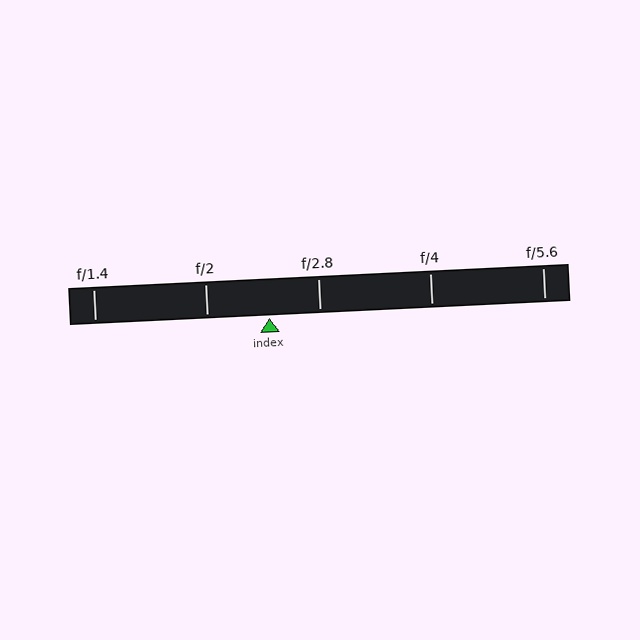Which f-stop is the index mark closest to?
The index mark is closest to f/2.8.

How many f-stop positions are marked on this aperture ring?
There are 5 f-stop positions marked.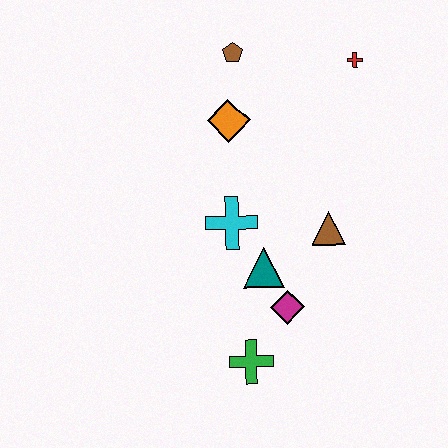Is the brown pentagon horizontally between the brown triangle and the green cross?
No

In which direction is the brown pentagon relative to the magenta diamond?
The brown pentagon is above the magenta diamond.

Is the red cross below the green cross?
No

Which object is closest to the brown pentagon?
The orange diamond is closest to the brown pentagon.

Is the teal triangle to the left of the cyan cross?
No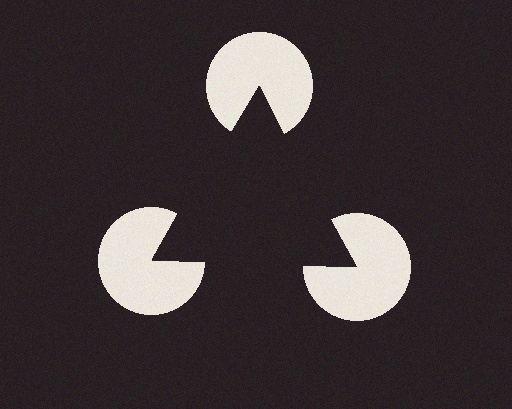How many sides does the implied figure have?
3 sides.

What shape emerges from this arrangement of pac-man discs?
An illusory triangle — its edges are inferred from the aligned wedge cuts in the pac-man discs, not physically drawn.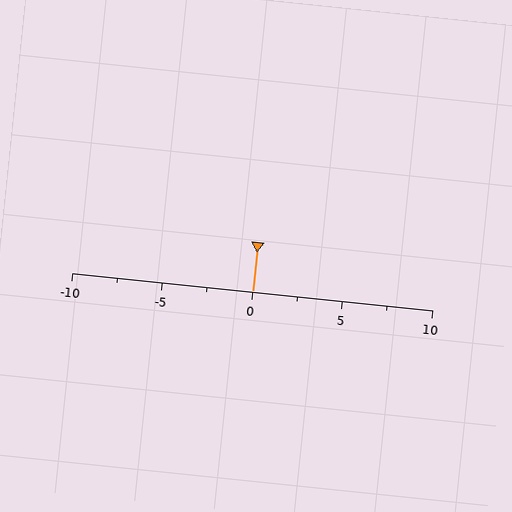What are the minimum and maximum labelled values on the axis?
The axis runs from -10 to 10.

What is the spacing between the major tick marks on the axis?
The major ticks are spaced 5 apart.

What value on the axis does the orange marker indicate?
The marker indicates approximately 0.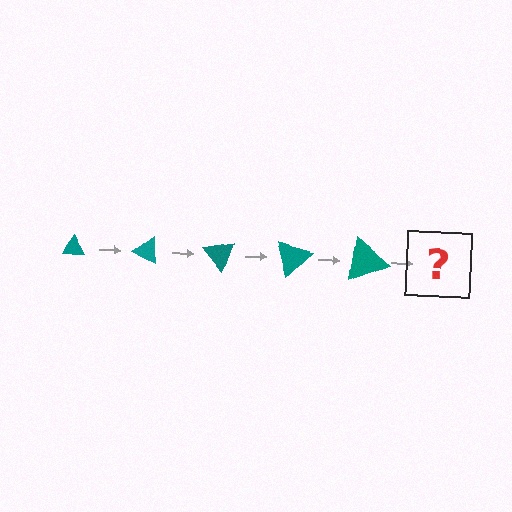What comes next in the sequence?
The next element should be a triangle, larger than the previous one and rotated 125 degrees from the start.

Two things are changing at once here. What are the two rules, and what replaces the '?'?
The two rules are that the triangle grows larger each step and it rotates 25 degrees each step. The '?' should be a triangle, larger than the previous one and rotated 125 degrees from the start.